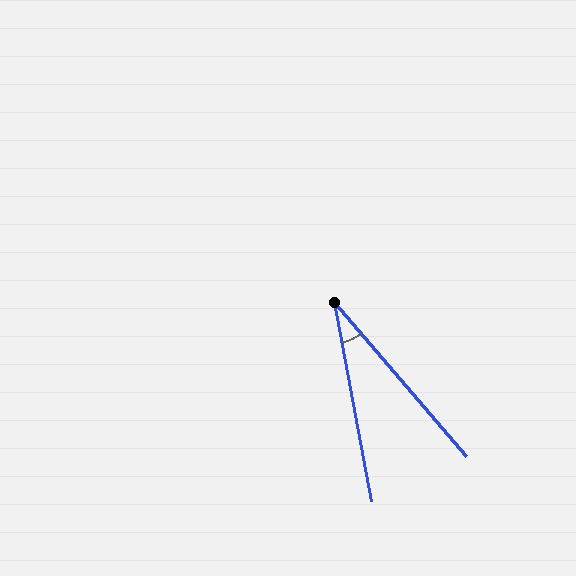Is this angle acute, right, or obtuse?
It is acute.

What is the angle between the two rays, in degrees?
Approximately 30 degrees.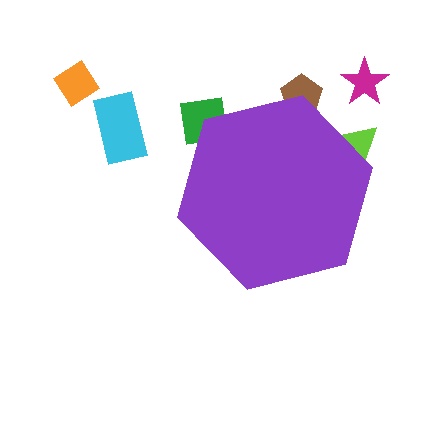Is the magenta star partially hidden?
No, the magenta star is fully visible.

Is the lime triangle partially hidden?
Yes, the lime triangle is partially hidden behind the purple hexagon.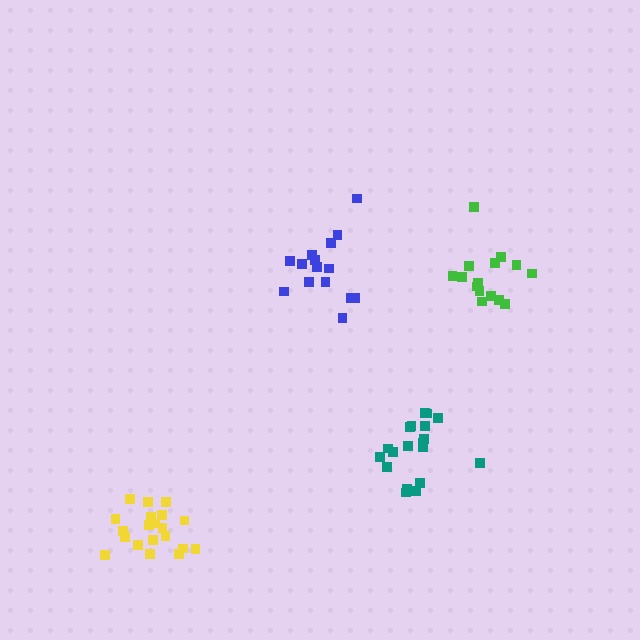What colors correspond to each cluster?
The clusters are colored: yellow, teal, blue, green.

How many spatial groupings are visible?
There are 4 spatial groupings.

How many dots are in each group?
Group 1: 20 dots, Group 2: 20 dots, Group 3: 15 dots, Group 4: 15 dots (70 total).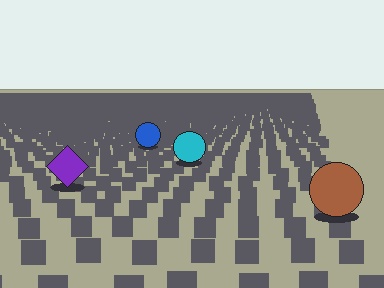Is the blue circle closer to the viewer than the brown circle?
No. The brown circle is closer — you can tell from the texture gradient: the ground texture is coarser near it.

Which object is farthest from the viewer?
The blue circle is farthest from the viewer. It appears smaller and the ground texture around it is denser.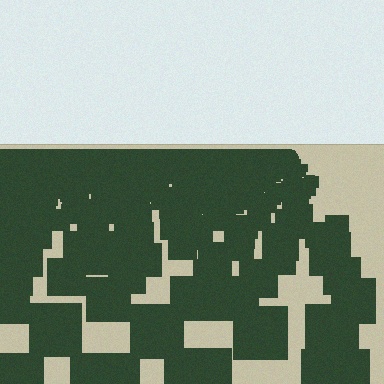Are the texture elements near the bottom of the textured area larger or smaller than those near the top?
Larger. Near the bottom, elements are closer to the viewer and appear at a bigger on-screen size.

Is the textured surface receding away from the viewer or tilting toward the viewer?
The surface is receding away from the viewer. Texture elements get smaller and denser toward the top.